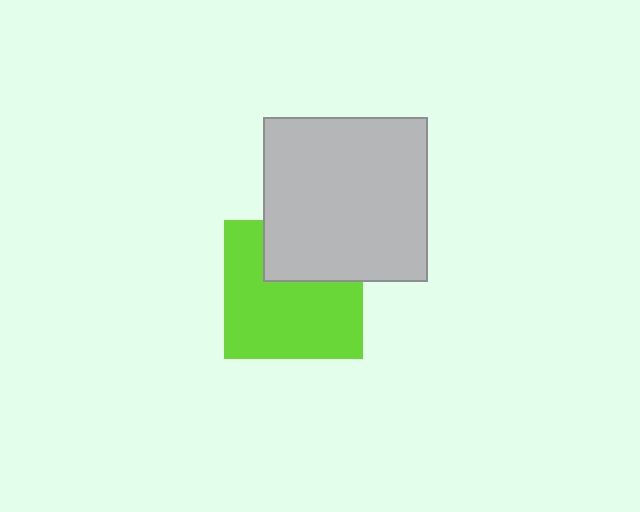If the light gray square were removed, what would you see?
You would see the complete lime square.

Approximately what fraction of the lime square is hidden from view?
Roughly 32% of the lime square is hidden behind the light gray square.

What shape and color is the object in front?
The object in front is a light gray square.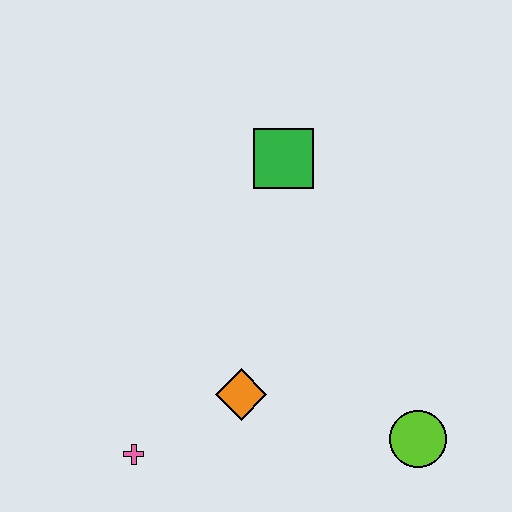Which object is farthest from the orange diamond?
The green square is farthest from the orange diamond.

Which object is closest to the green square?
The orange diamond is closest to the green square.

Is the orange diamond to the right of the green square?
No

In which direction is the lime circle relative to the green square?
The lime circle is below the green square.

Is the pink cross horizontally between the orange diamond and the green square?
No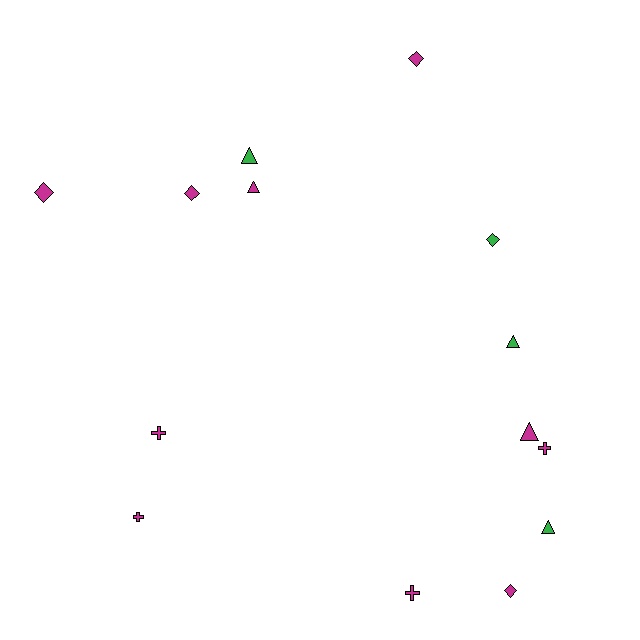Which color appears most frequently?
Magenta, with 10 objects.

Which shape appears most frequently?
Triangle, with 5 objects.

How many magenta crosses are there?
There are 4 magenta crosses.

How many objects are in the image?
There are 14 objects.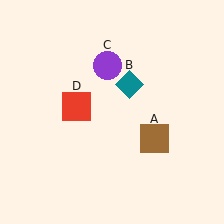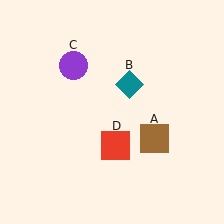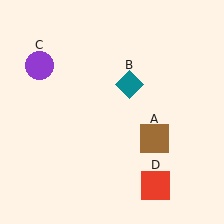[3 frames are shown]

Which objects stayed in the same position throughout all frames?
Brown square (object A) and teal diamond (object B) remained stationary.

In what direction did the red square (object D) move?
The red square (object D) moved down and to the right.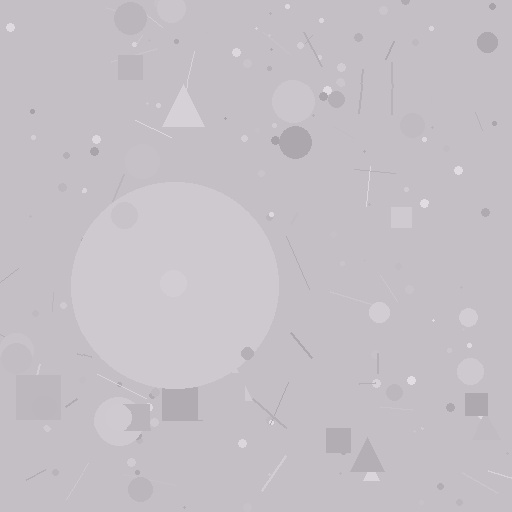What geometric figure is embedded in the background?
A circle is embedded in the background.